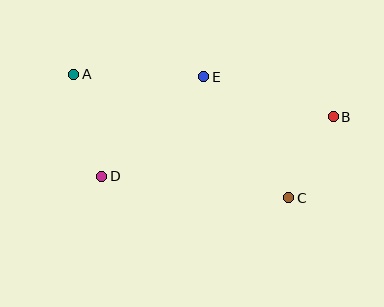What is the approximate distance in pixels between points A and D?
The distance between A and D is approximately 106 pixels.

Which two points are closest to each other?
Points B and C are closest to each other.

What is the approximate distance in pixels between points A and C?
The distance between A and C is approximately 248 pixels.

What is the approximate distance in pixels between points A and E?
The distance between A and E is approximately 130 pixels.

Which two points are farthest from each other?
Points A and B are farthest from each other.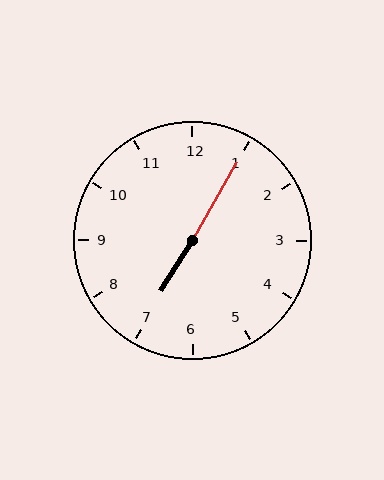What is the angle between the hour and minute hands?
Approximately 178 degrees.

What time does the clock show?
7:05.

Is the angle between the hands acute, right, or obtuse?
It is obtuse.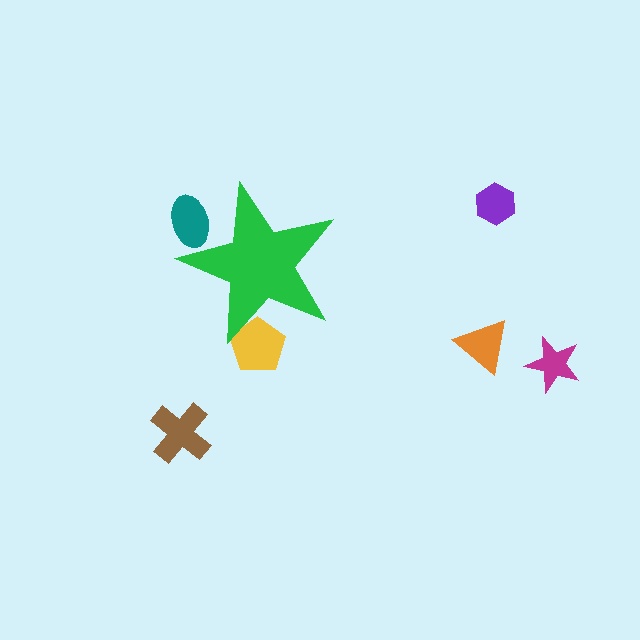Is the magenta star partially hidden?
No, the magenta star is fully visible.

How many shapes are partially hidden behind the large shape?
2 shapes are partially hidden.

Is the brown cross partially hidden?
No, the brown cross is fully visible.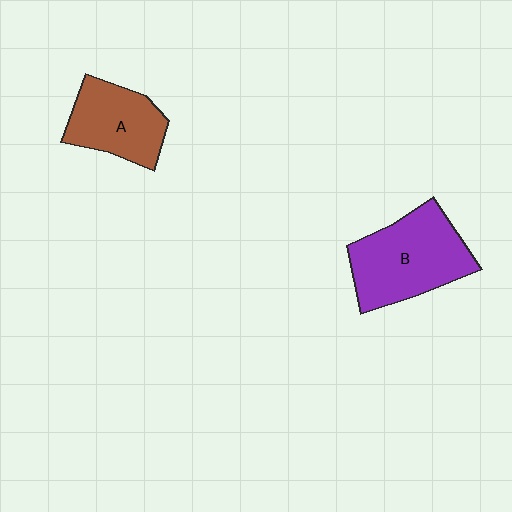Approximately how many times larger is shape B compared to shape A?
Approximately 1.4 times.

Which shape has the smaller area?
Shape A (brown).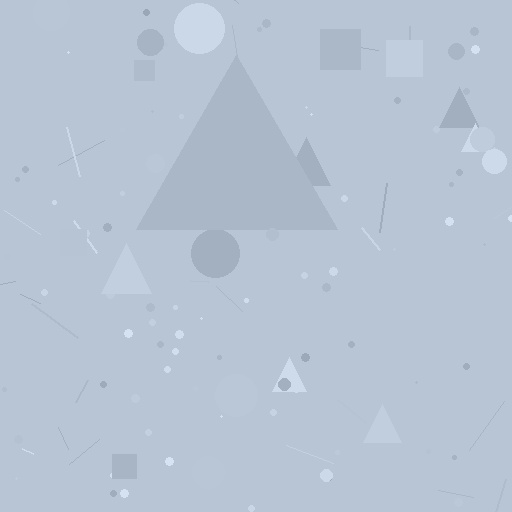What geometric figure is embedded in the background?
A triangle is embedded in the background.